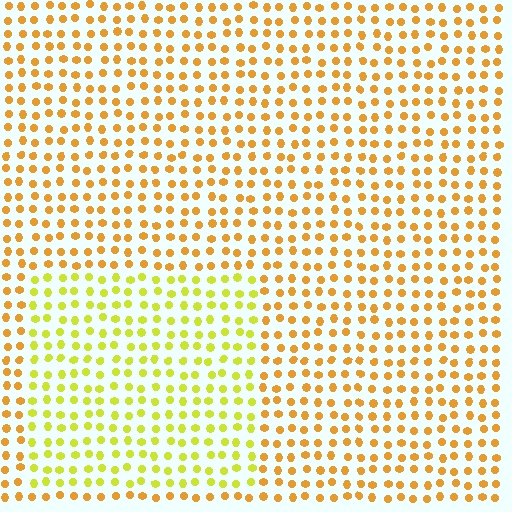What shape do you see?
I see a rectangle.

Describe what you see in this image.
The image is filled with small orange elements in a uniform arrangement. A rectangle-shaped region is visible where the elements are tinted to a slightly different hue, forming a subtle color boundary.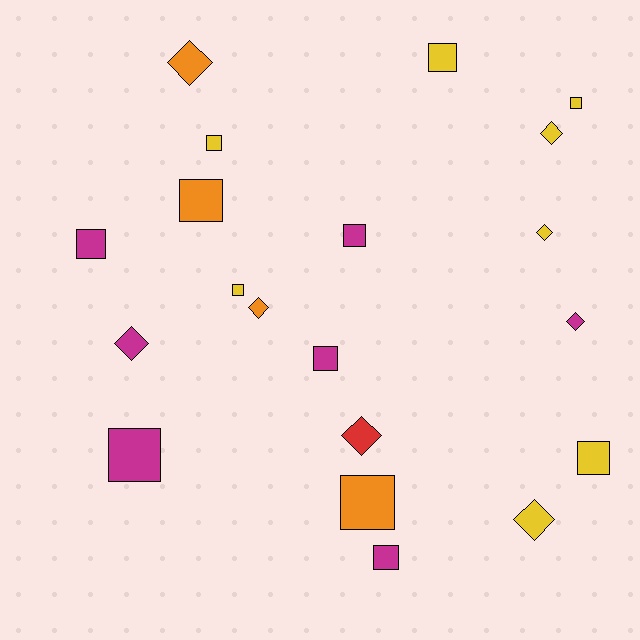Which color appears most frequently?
Yellow, with 8 objects.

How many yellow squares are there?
There are 5 yellow squares.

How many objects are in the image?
There are 20 objects.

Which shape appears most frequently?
Square, with 12 objects.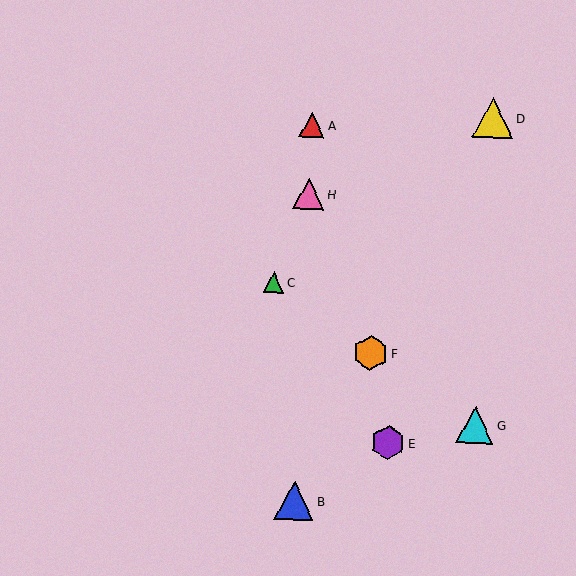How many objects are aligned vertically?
3 objects (A, B, H) are aligned vertically.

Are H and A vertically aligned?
Yes, both are at x≈309.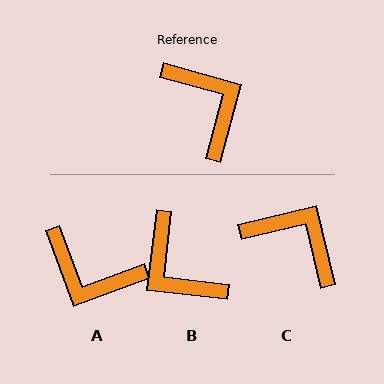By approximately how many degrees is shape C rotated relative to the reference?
Approximately 29 degrees counter-clockwise.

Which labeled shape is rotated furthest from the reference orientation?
B, about 171 degrees away.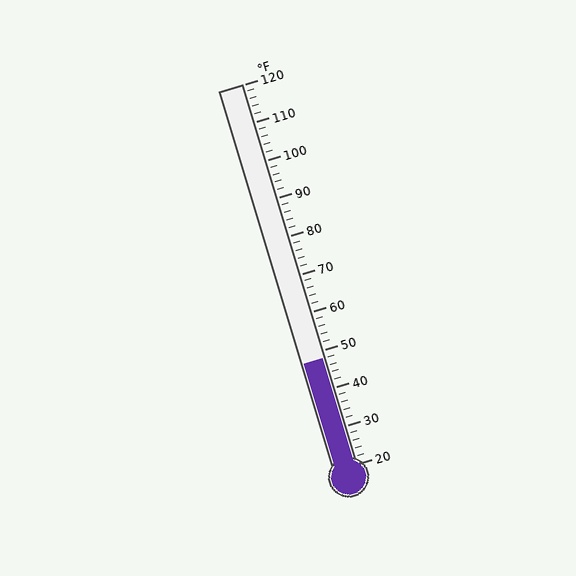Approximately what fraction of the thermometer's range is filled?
The thermometer is filled to approximately 30% of its range.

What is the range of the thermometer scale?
The thermometer scale ranges from 20°F to 120°F.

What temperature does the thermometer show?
The thermometer shows approximately 48°F.